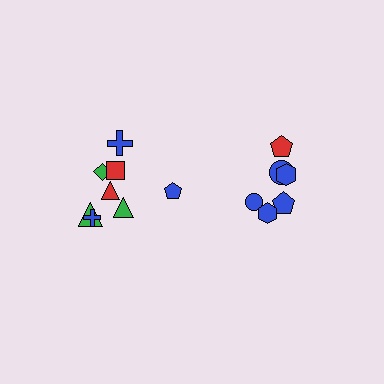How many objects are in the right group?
There are 6 objects.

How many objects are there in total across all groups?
There are 14 objects.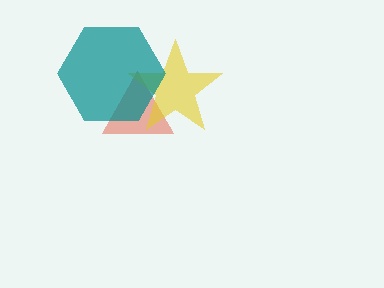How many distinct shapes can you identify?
There are 3 distinct shapes: a red triangle, a yellow star, a teal hexagon.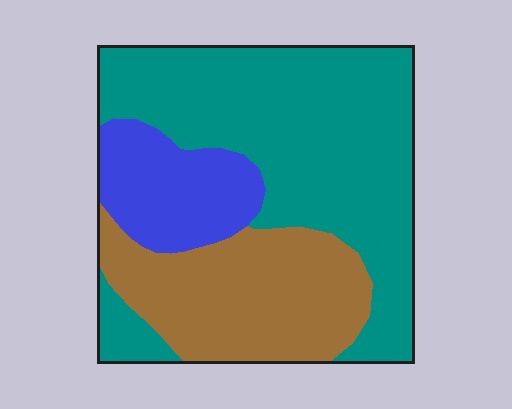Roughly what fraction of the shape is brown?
Brown covers about 30% of the shape.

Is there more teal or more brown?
Teal.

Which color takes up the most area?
Teal, at roughly 55%.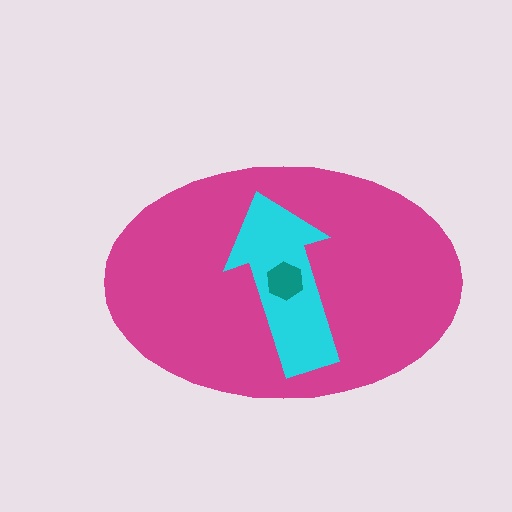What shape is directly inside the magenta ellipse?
The cyan arrow.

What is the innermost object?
The teal hexagon.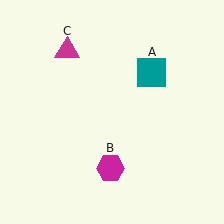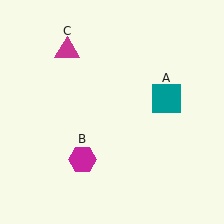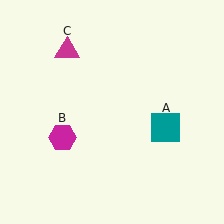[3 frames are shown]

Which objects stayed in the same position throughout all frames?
Magenta triangle (object C) remained stationary.